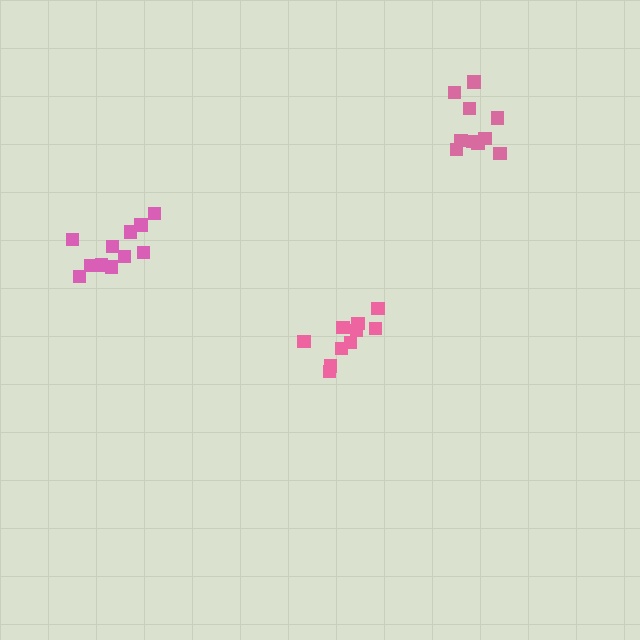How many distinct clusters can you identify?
There are 3 distinct clusters.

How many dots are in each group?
Group 1: 10 dots, Group 2: 10 dots, Group 3: 11 dots (31 total).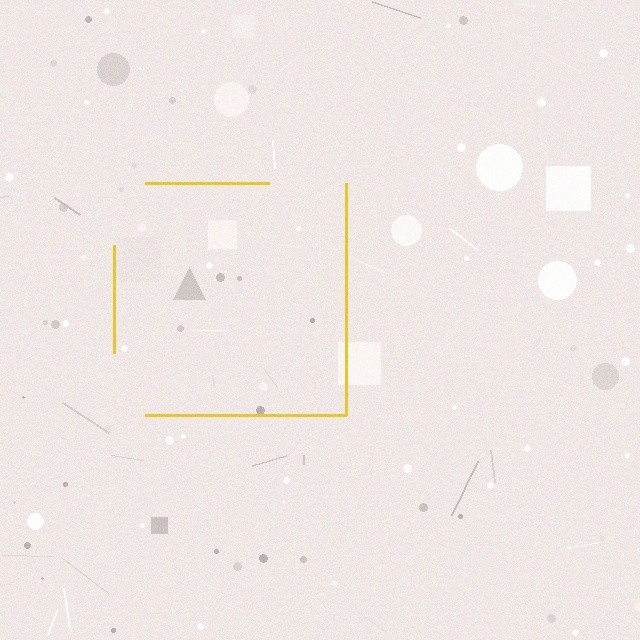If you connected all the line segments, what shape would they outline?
They would outline a square.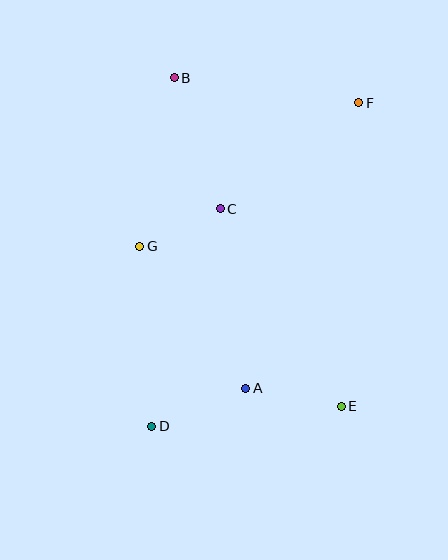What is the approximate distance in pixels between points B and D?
The distance between B and D is approximately 349 pixels.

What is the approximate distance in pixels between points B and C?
The distance between B and C is approximately 139 pixels.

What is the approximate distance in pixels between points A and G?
The distance between A and G is approximately 177 pixels.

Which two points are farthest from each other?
Points D and F are farthest from each other.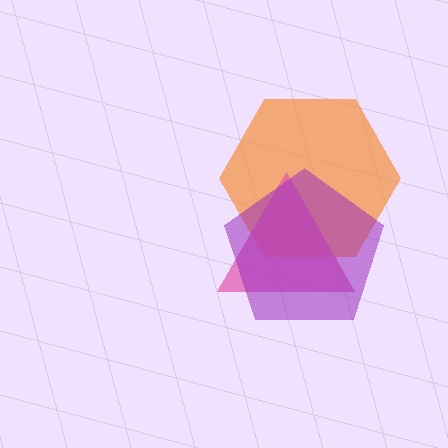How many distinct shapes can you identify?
There are 3 distinct shapes: an orange hexagon, a pink triangle, a purple pentagon.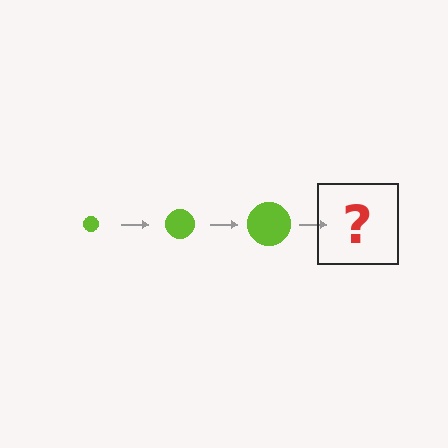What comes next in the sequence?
The next element should be a lime circle, larger than the previous one.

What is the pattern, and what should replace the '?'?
The pattern is that the circle gets progressively larger each step. The '?' should be a lime circle, larger than the previous one.